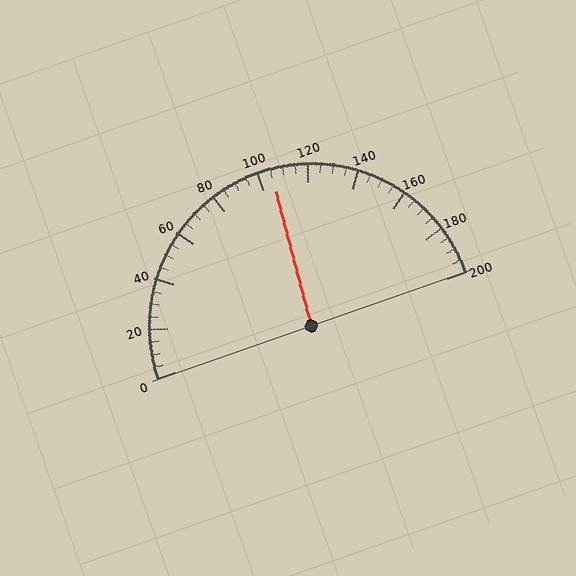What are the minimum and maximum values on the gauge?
The gauge ranges from 0 to 200.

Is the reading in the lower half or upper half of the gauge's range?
The reading is in the upper half of the range (0 to 200).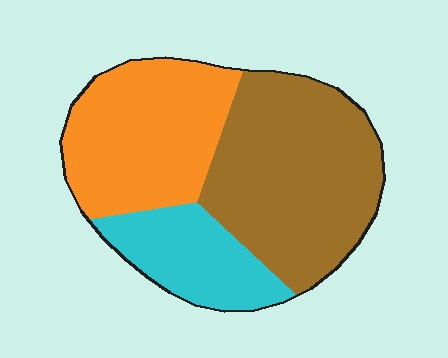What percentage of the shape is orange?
Orange covers 35% of the shape.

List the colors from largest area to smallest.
From largest to smallest: brown, orange, cyan.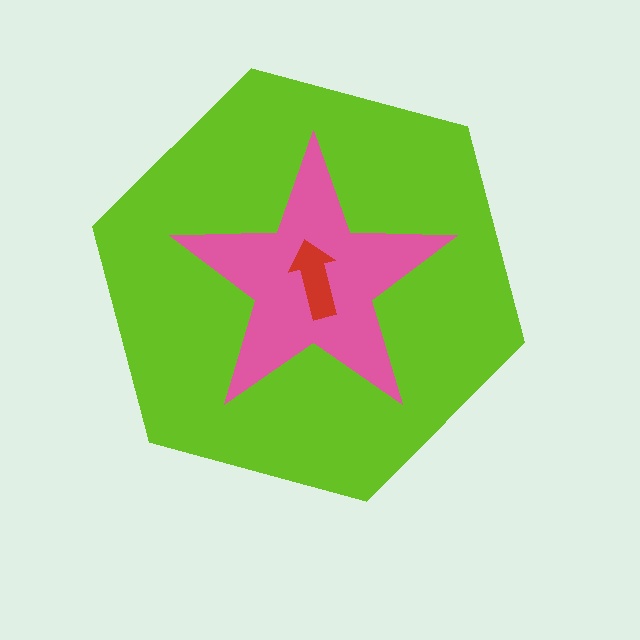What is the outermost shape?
The lime hexagon.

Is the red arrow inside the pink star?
Yes.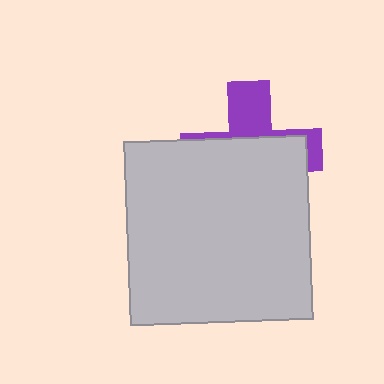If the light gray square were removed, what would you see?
You would see the complete purple cross.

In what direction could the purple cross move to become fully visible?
The purple cross could move up. That would shift it out from behind the light gray square entirely.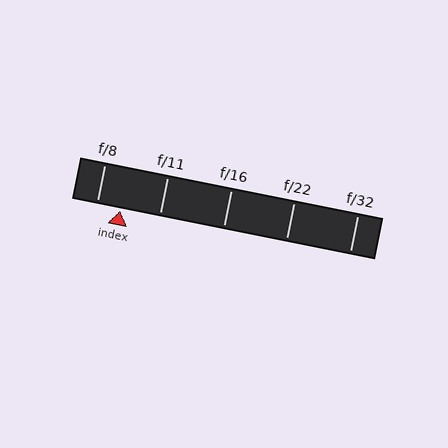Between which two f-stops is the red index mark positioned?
The index mark is between f/8 and f/11.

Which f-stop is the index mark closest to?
The index mark is closest to f/8.